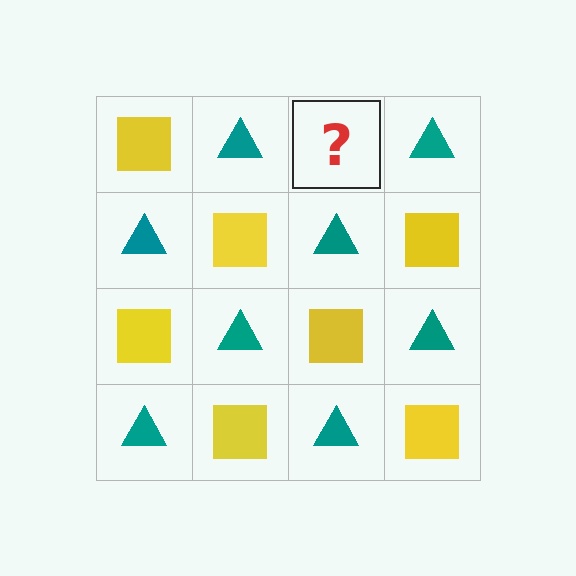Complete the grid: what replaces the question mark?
The question mark should be replaced with a yellow square.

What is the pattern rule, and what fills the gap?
The rule is that it alternates yellow square and teal triangle in a checkerboard pattern. The gap should be filled with a yellow square.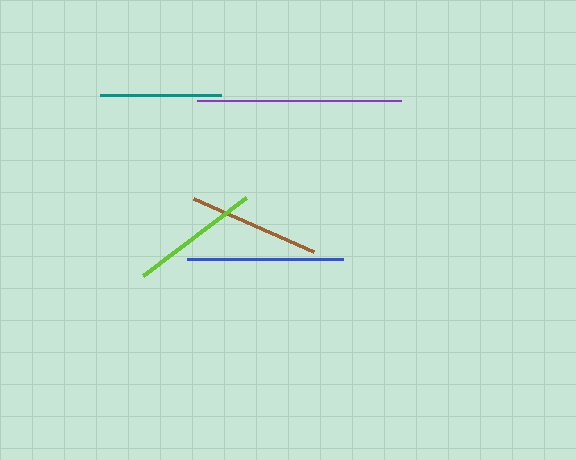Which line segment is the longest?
The purple line is the longest at approximately 205 pixels.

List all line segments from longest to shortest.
From longest to shortest: purple, blue, brown, lime, teal.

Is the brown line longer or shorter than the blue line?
The blue line is longer than the brown line.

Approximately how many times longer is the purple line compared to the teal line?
The purple line is approximately 1.7 times the length of the teal line.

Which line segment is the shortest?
The teal line is the shortest at approximately 121 pixels.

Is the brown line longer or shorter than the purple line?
The purple line is longer than the brown line.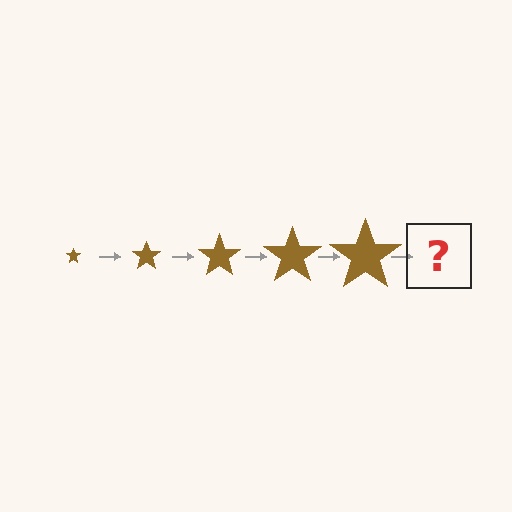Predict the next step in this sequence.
The next step is a brown star, larger than the previous one.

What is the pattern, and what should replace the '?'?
The pattern is that the star gets progressively larger each step. The '?' should be a brown star, larger than the previous one.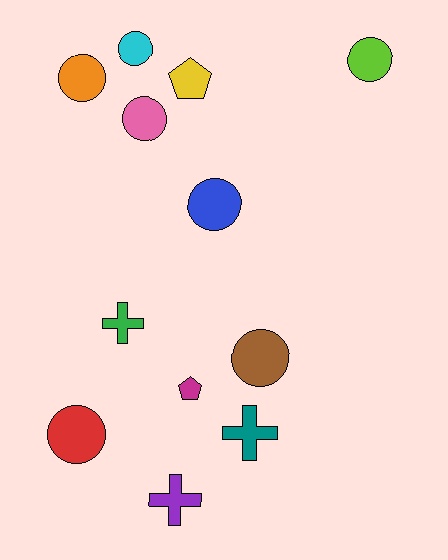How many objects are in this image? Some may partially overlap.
There are 12 objects.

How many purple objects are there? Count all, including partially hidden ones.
There is 1 purple object.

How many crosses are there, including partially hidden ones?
There are 3 crosses.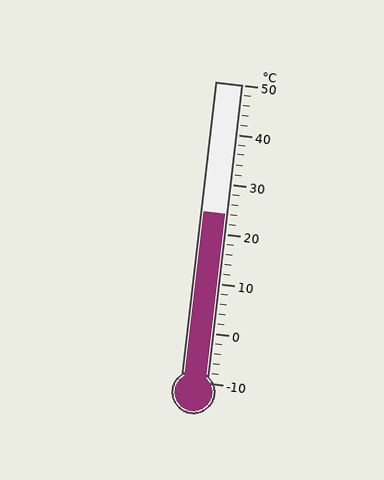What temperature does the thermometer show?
The thermometer shows approximately 24°C.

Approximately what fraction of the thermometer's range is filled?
The thermometer is filled to approximately 55% of its range.